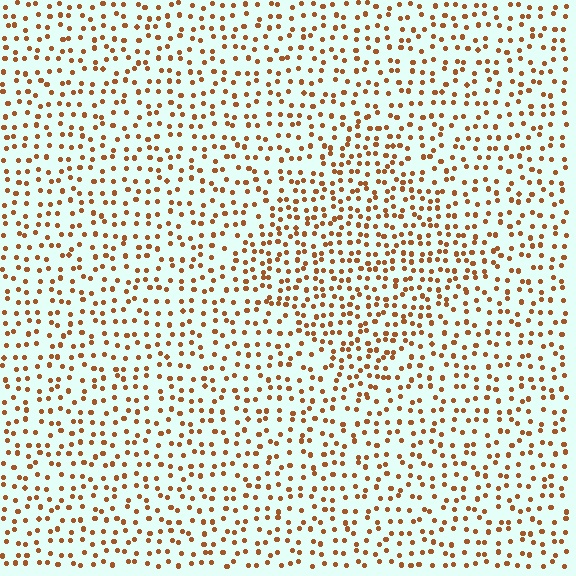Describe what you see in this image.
The image contains small brown elements arranged at two different densities. A diamond-shaped region is visible where the elements are more densely packed than the surrounding area.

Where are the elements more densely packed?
The elements are more densely packed inside the diamond boundary.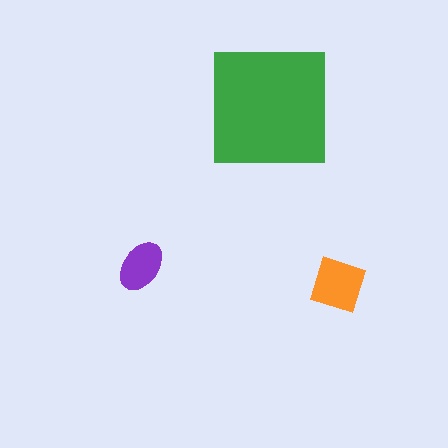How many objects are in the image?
There are 3 objects in the image.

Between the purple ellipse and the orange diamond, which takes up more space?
The orange diamond.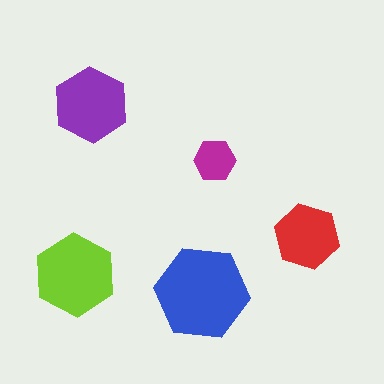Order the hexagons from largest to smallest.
the blue one, the lime one, the purple one, the red one, the magenta one.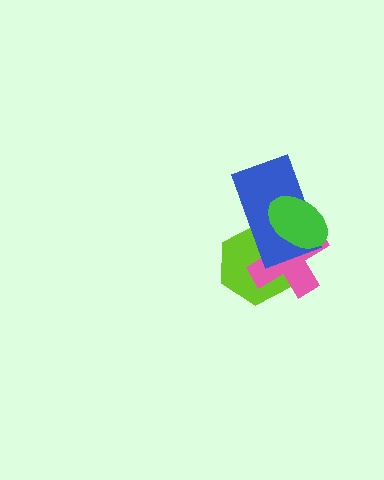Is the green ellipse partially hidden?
No, no other shape covers it.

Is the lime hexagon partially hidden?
Yes, it is partially covered by another shape.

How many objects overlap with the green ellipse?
3 objects overlap with the green ellipse.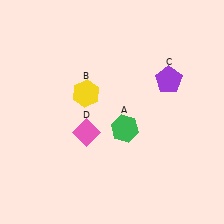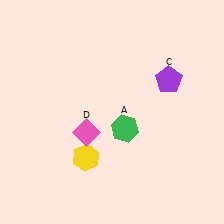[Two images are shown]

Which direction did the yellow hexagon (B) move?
The yellow hexagon (B) moved down.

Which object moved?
The yellow hexagon (B) moved down.